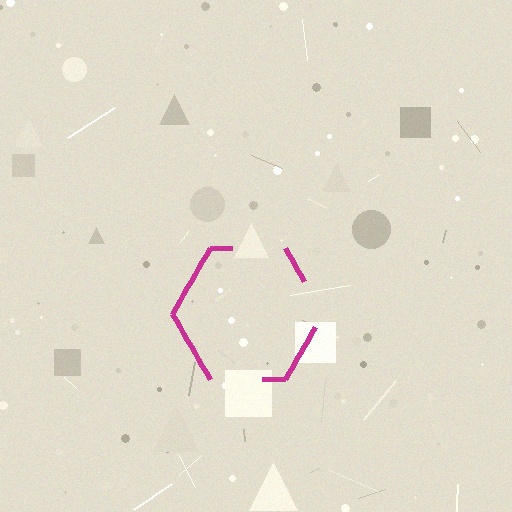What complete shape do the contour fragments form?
The contour fragments form a hexagon.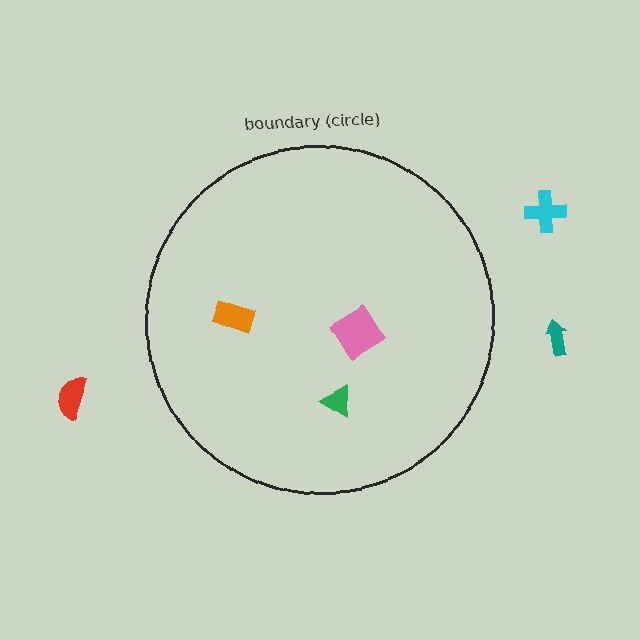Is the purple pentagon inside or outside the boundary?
Inside.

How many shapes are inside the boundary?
4 inside, 3 outside.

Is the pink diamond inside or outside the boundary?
Inside.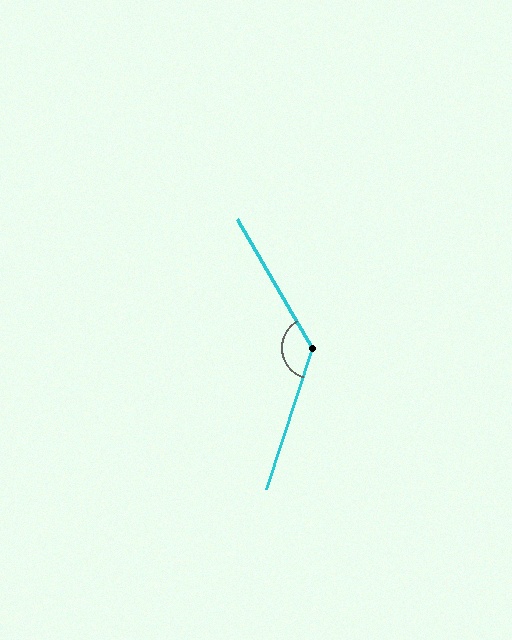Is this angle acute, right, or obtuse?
It is obtuse.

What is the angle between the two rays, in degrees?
Approximately 132 degrees.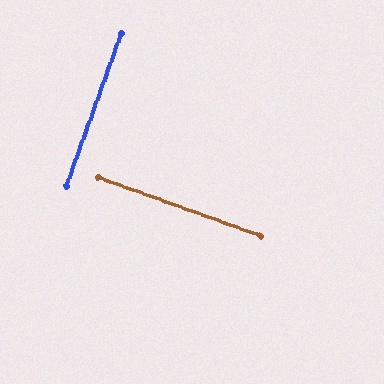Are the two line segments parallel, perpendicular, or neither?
Perpendicular — they meet at approximately 90°.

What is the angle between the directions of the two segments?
Approximately 90 degrees.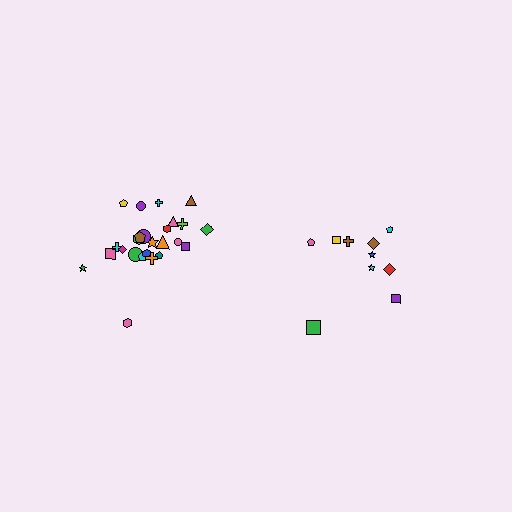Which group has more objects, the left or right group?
The left group.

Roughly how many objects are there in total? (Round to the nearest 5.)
Roughly 35 objects in total.